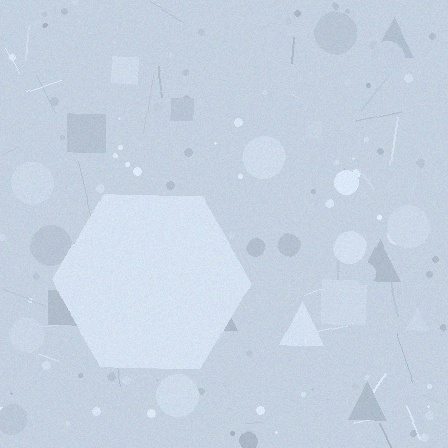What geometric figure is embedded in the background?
A hexagon is embedded in the background.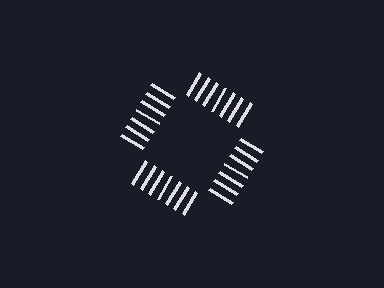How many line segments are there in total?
28 — 7 along each of the 4 edges.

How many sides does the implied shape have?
4 sides — the line-ends trace a square.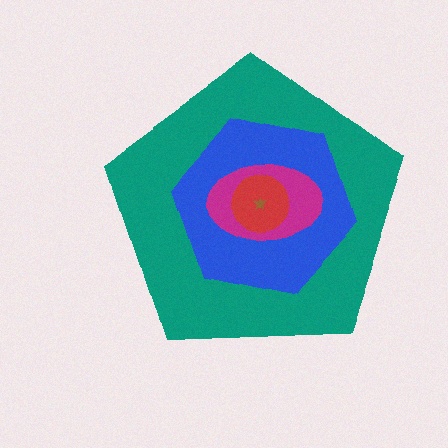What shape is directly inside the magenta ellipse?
The red circle.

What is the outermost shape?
The teal pentagon.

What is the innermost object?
The brown star.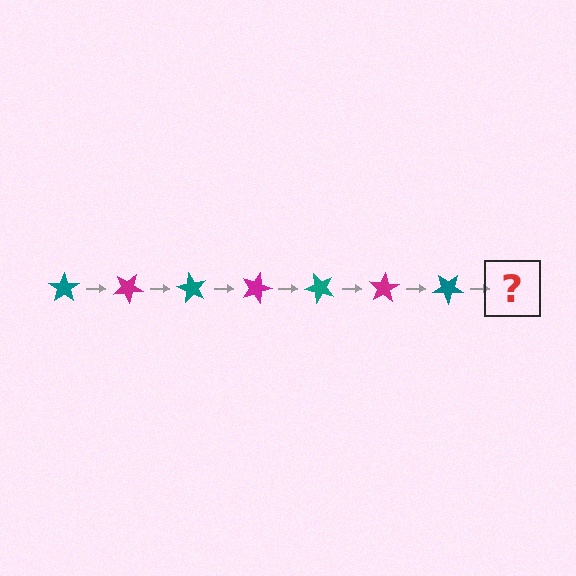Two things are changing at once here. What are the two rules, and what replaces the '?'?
The two rules are that it rotates 30 degrees each step and the color cycles through teal and magenta. The '?' should be a magenta star, rotated 210 degrees from the start.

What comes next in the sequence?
The next element should be a magenta star, rotated 210 degrees from the start.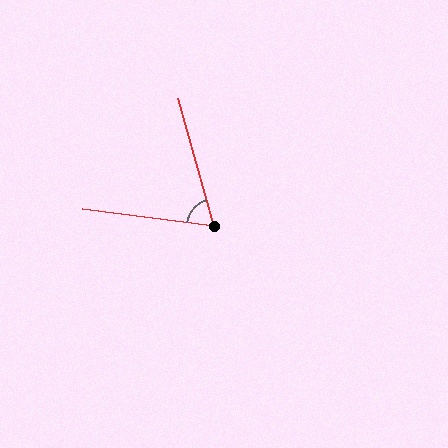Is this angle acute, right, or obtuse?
It is acute.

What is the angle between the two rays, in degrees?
Approximately 67 degrees.